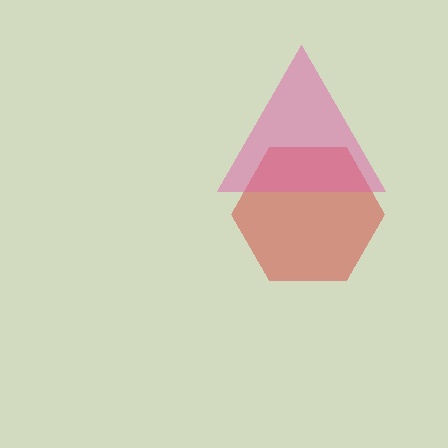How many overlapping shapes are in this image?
There are 2 overlapping shapes in the image.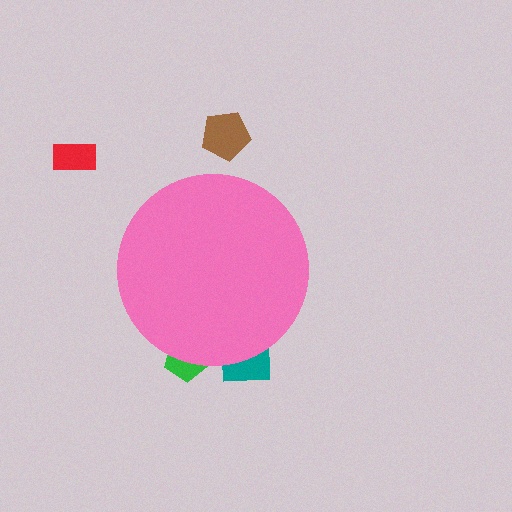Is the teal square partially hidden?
Yes, the teal square is partially hidden behind the pink circle.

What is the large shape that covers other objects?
A pink circle.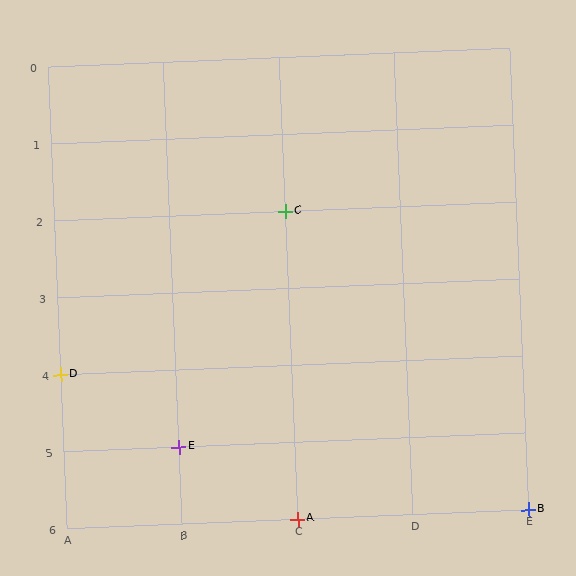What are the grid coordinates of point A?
Point A is at grid coordinates (C, 6).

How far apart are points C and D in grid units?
Points C and D are 2 columns and 2 rows apart (about 2.8 grid units diagonally).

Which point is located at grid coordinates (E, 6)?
Point B is at (E, 6).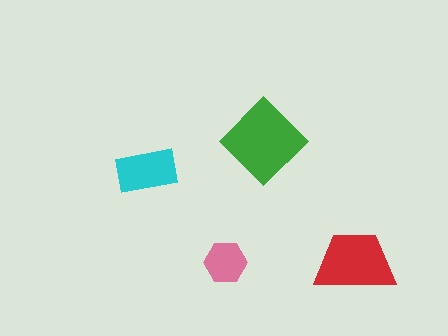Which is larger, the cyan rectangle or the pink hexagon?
The cyan rectangle.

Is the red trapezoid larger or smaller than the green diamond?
Smaller.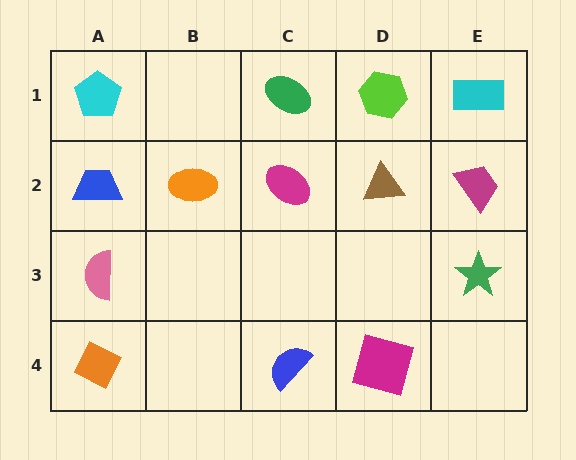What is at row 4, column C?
A blue semicircle.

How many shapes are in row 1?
4 shapes.